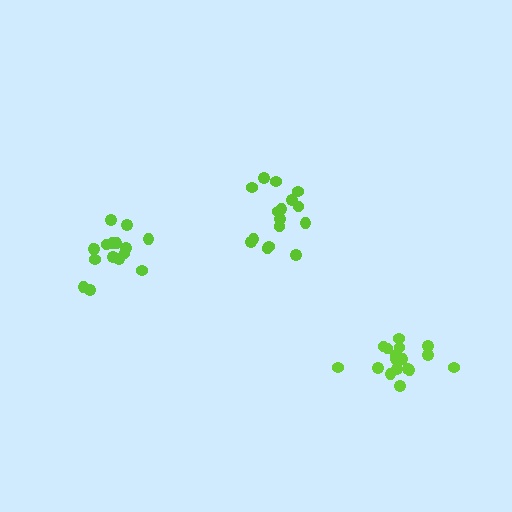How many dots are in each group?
Group 1: 16 dots, Group 2: 16 dots, Group 3: 17 dots (49 total).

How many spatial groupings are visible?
There are 3 spatial groupings.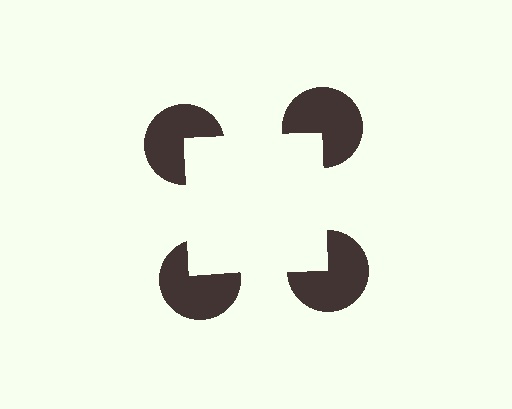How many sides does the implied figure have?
4 sides.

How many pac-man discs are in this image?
There are 4 — one at each vertex of the illusory square.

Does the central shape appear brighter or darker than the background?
It typically appears slightly brighter than the background, even though no actual brightness change is drawn.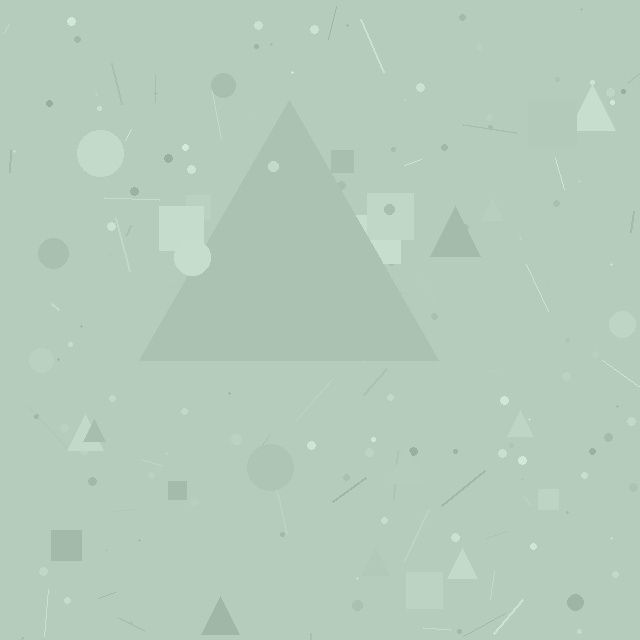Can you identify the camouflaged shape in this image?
The camouflaged shape is a triangle.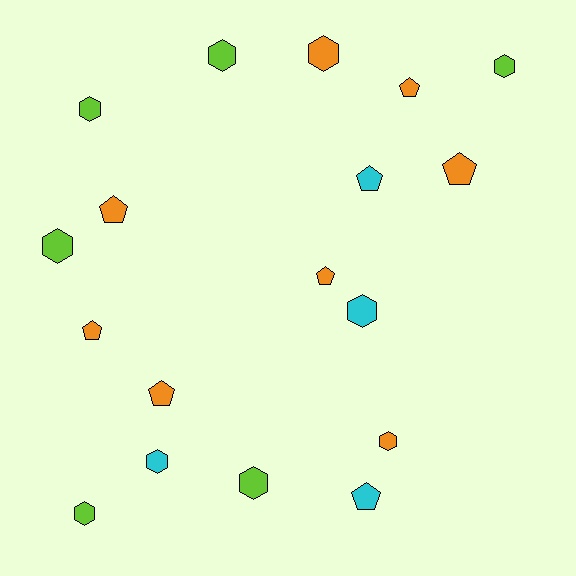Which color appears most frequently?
Orange, with 8 objects.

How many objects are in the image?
There are 18 objects.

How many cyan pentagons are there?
There are 2 cyan pentagons.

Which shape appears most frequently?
Hexagon, with 10 objects.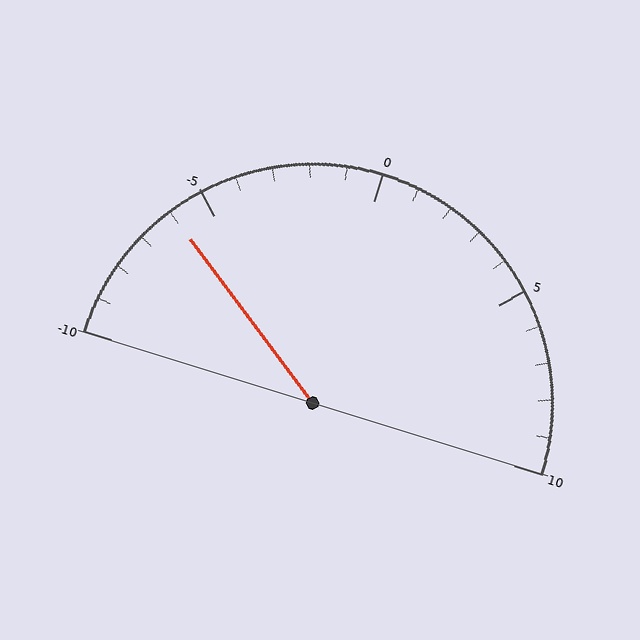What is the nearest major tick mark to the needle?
The nearest major tick mark is -5.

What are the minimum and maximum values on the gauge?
The gauge ranges from -10 to 10.